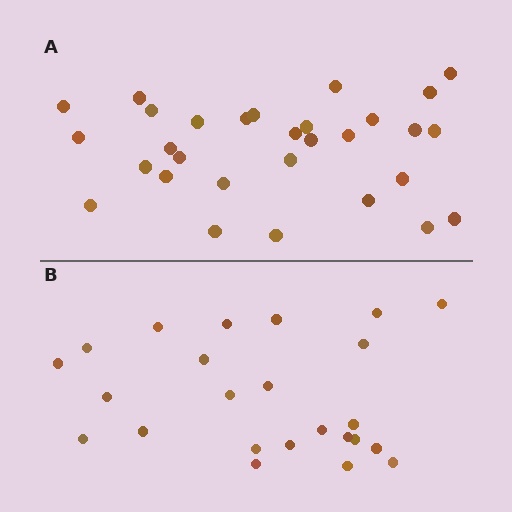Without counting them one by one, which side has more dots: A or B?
Region A (the top region) has more dots.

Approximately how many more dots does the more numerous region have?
Region A has about 6 more dots than region B.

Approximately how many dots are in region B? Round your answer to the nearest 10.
About 20 dots. (The exact count is 24, which rounds to 20.)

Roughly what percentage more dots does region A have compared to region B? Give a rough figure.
About 25% more.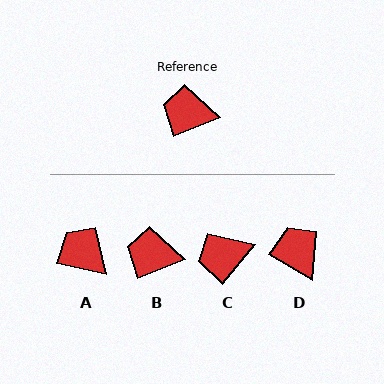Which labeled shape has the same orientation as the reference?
B.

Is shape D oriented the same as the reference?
No, it is off by about 53 degrees.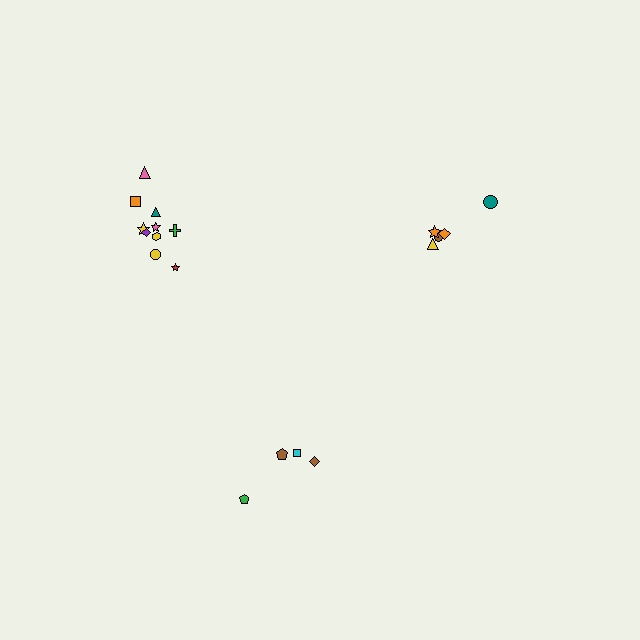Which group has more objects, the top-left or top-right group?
The top-left group.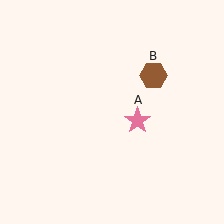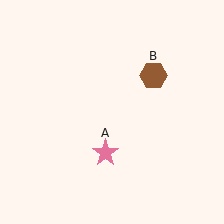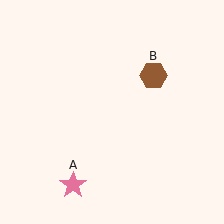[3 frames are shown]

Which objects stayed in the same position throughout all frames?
Brown hexagon (object B) remained stationary.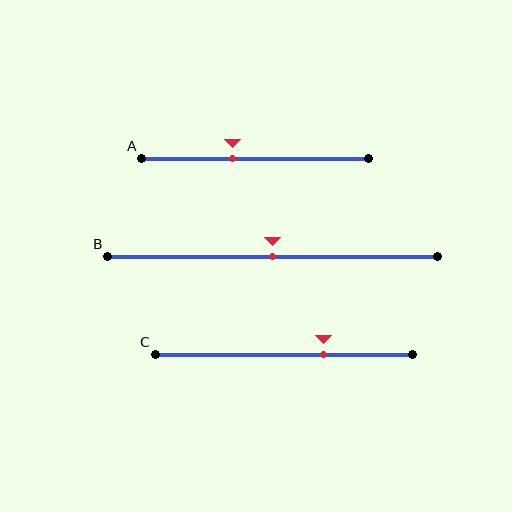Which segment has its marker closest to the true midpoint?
Segment B has its marker closest to the true midpoint.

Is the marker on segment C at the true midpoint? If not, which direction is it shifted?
No, the marker on segment C is shifted to the right by about 15% of the segment length.